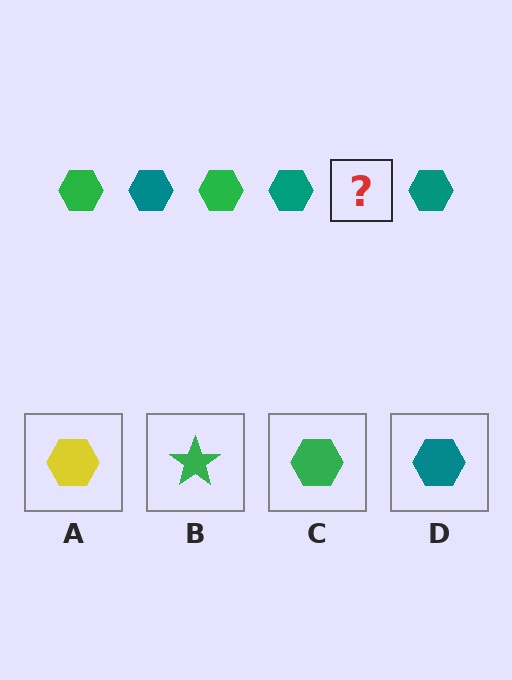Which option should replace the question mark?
Option C.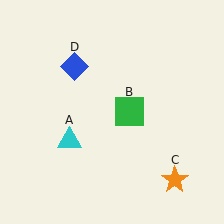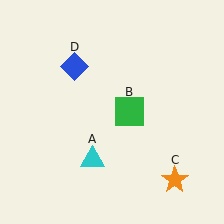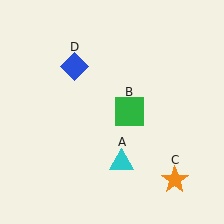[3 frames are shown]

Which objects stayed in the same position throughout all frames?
Green square (object B) and orange star (object C) and blue diamond (object D) remained stationary.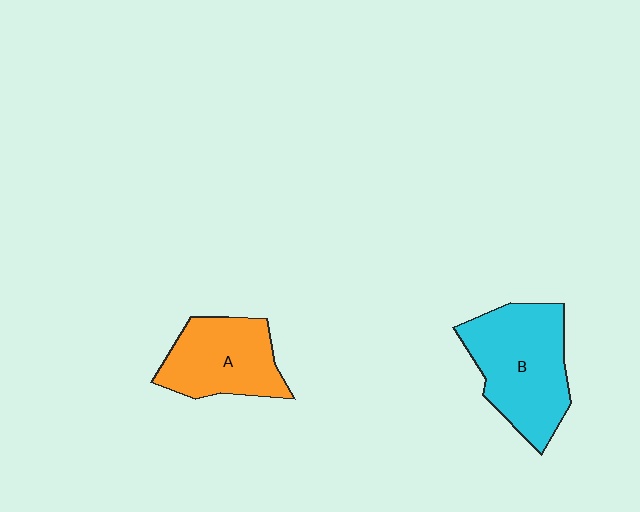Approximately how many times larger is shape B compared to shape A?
Approximately 1.3 times.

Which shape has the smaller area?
Shape A (orange).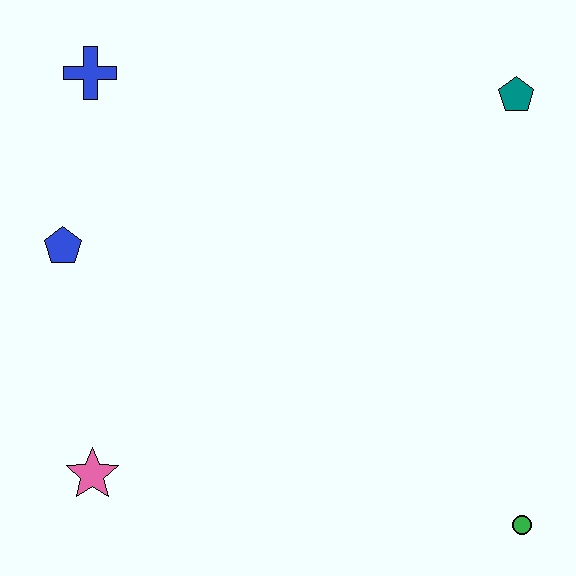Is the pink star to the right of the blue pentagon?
Yes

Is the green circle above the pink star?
No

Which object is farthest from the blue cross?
The green circle is farthest from the blue cross.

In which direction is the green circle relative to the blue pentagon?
The green circle is to the right of the blue pentagon.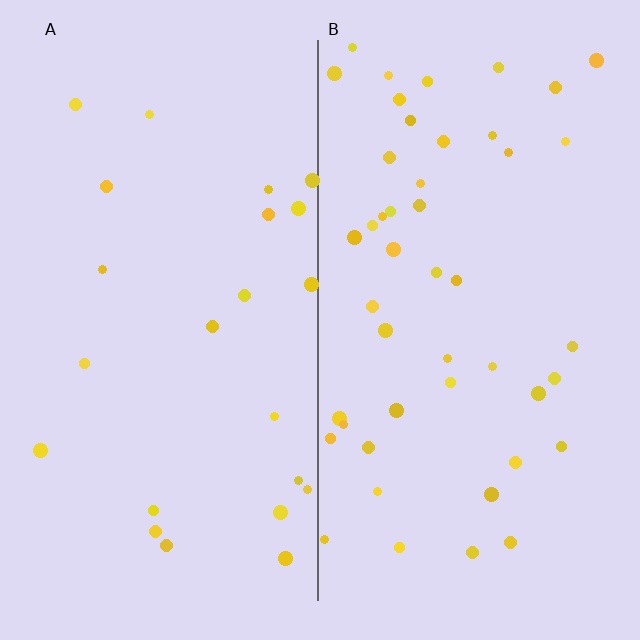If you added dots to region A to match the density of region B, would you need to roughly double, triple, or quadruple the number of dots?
Approximately double.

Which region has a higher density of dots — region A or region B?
B (the right).